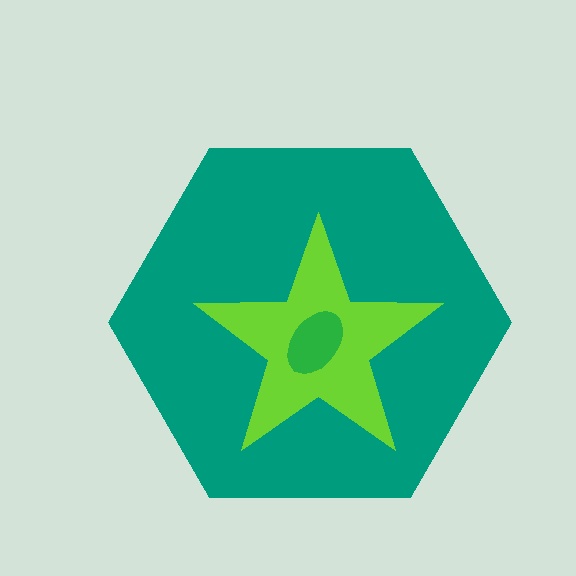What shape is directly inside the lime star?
The green ellipse.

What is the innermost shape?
The green ellipse.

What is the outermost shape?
The teal hexagon.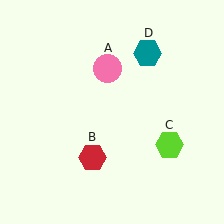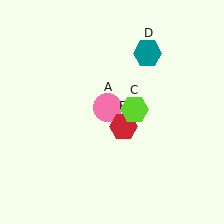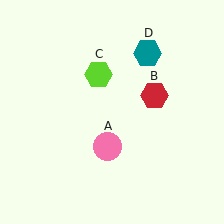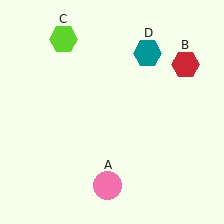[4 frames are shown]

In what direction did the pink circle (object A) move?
The pink circle (object A) moved down.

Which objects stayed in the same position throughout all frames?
Teal hexagon (object D) remained stationary.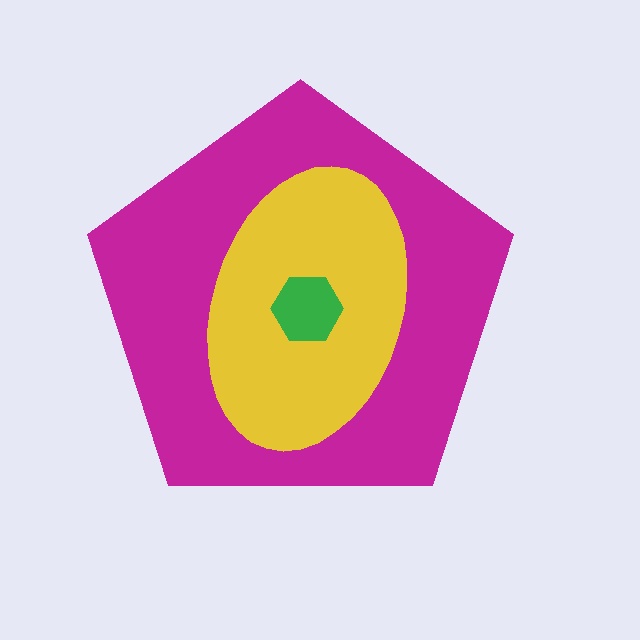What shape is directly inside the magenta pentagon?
The yellow ellipse.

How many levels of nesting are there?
3.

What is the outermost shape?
The magenta pentagon.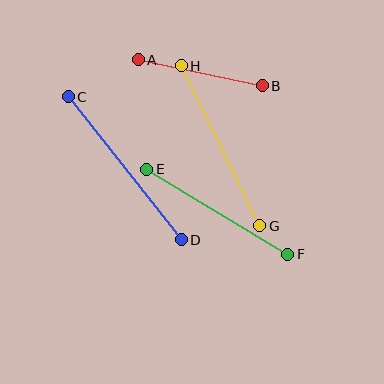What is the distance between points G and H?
The distance is approximately 178 pixels.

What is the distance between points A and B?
The distance is approximately 127 pixels.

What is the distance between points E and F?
The distance is approximately 165 pixels.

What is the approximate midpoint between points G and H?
The midpoint is at approximately (221, 146) pixels.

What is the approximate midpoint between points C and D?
The midpoint is at approximately (125, 168) pixels.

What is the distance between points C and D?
The distance is approximately 182 pixels.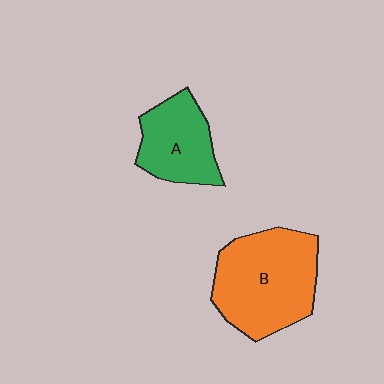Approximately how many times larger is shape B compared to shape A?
Approximately 1.6 times.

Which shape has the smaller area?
Shape A (green).